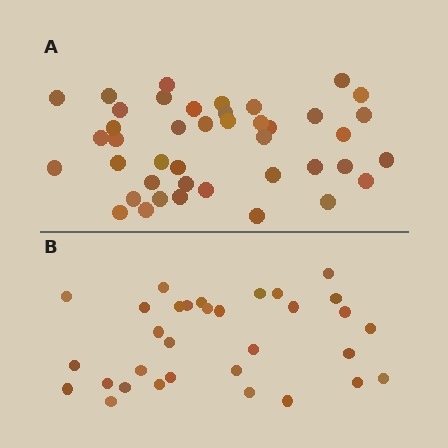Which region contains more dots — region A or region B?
Region A (the top region) has more dots.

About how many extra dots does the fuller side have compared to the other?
Region A has roughly 10 or so more dots than region B.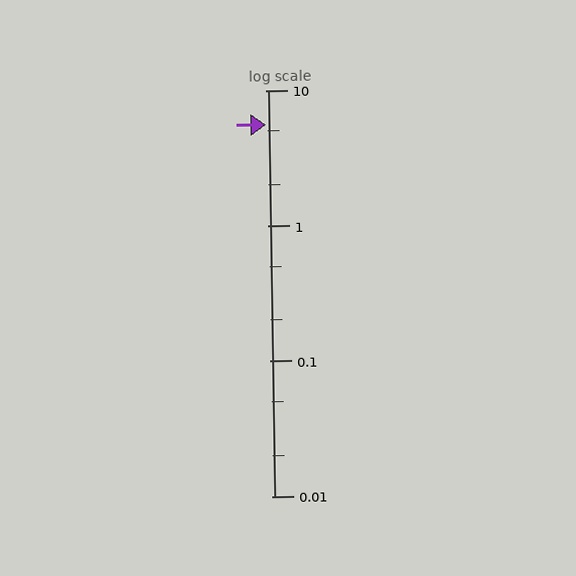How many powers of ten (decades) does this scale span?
The scale spans 3 decades, from 0.01 to 10.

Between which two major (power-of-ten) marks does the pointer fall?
The pointer is between 1 and 10.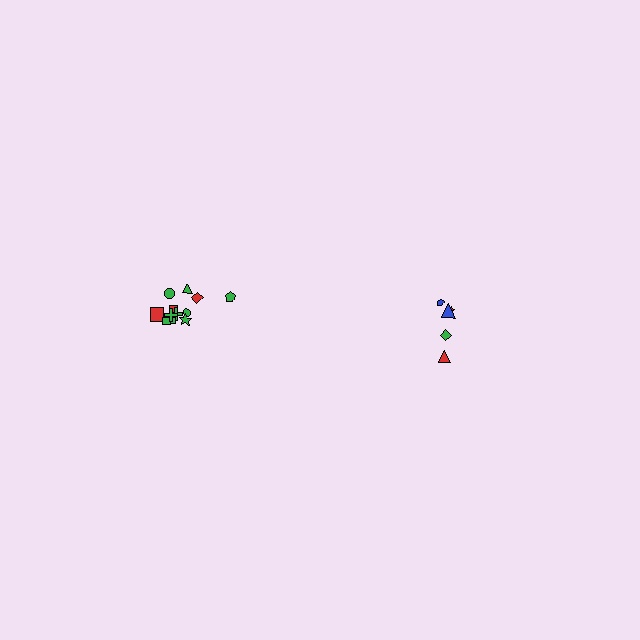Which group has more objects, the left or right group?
The left group.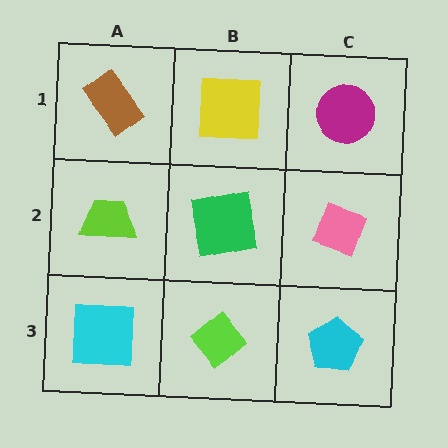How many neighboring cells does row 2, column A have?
3.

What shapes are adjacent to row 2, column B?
A yellow square (row 1, column B), a lime diamond (row 3, column B), a lime trapezoid (row 2, column A), a pink diamond (row 2, column C).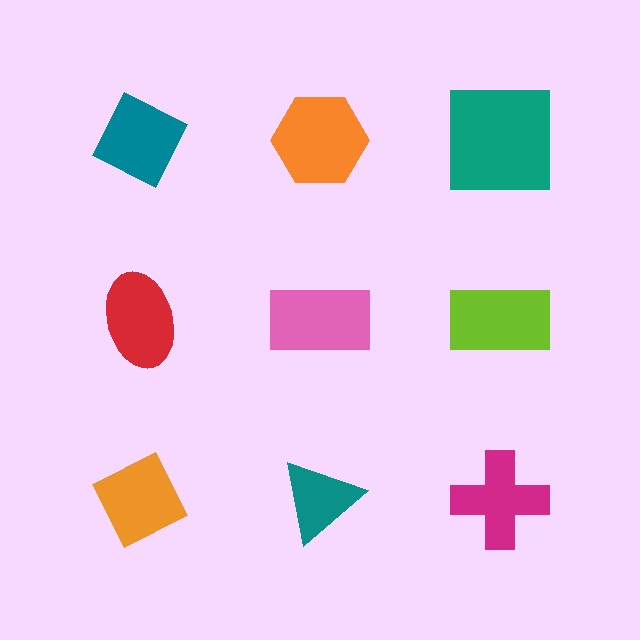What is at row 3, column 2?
A teal triangle.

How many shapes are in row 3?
3 shapes.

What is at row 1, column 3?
A teal square.